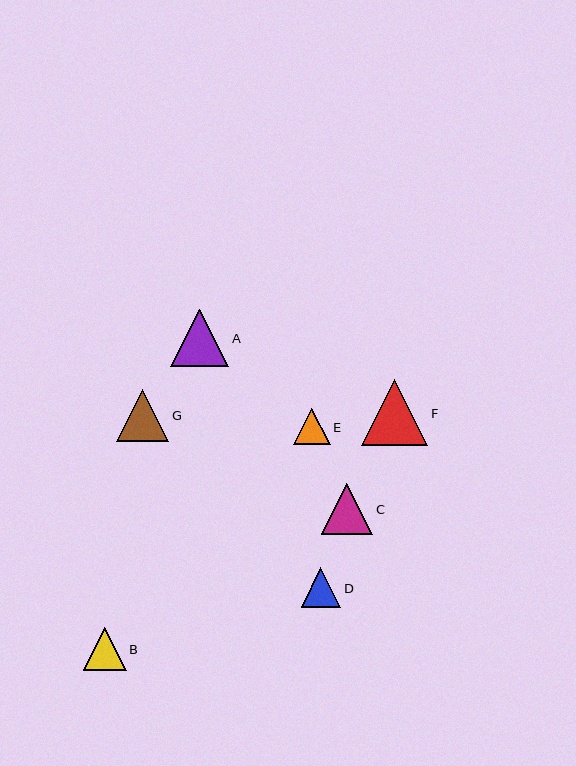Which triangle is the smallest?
Triangle E is the smallest with a size of approximately 36 pixels.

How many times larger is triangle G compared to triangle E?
Triangle G is approximately 1.4 times the size of triangle E.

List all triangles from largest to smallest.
From largest to smallest: F, A, G, C, B, D, E.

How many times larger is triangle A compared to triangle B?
Triangle A is approximately 1.3 times the size of triangle B.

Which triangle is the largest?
Triangle F is the largest with a size of approximately 66 pixels.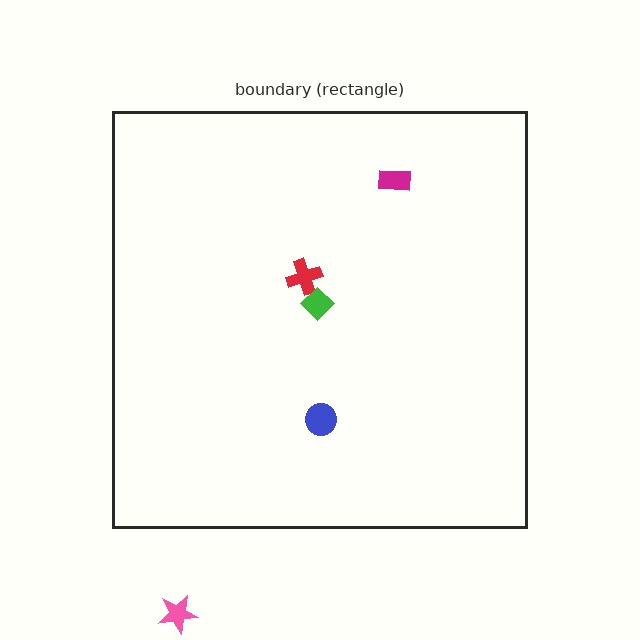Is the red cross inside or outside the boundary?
Inside.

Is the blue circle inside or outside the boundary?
Inside.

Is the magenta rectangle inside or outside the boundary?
Inside.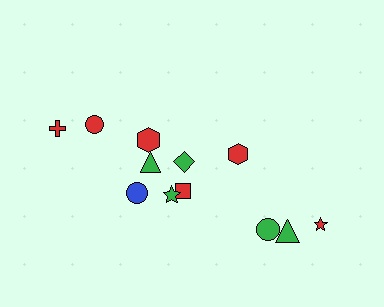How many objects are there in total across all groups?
There are 12 objects.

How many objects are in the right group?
There are 4 objects.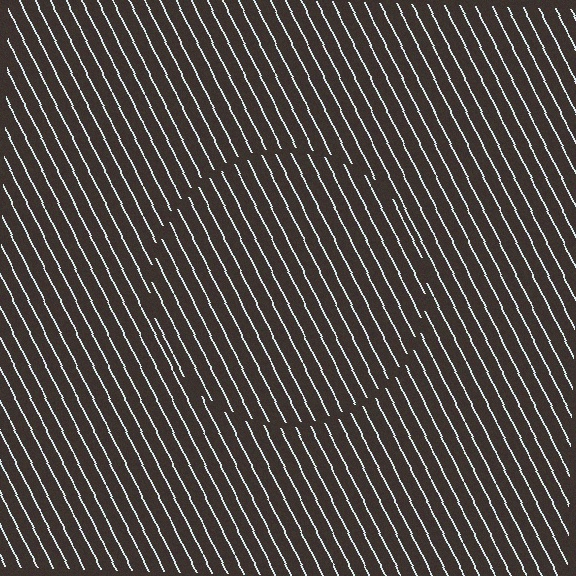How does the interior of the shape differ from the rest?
The interior of the shape contains the same grating, shifted by half a period — the contour is defined by the phase discontinuity where line-ends from the inner and outer gratings abut.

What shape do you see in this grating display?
An illusory circle. The interior of the shape contains the same grating, shifted by half a period — the contour is defined by the phase discontinuity where line-ends from the inner and outer gratings abut.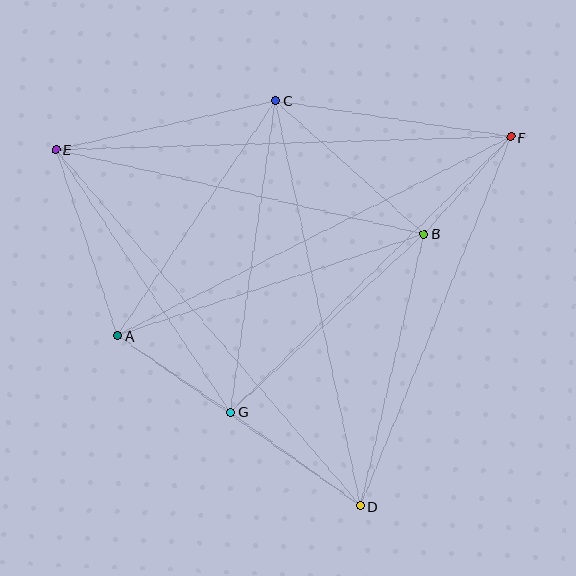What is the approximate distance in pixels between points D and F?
The distance between D and F is approximately 399 pixels.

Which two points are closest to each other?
Points B and F are closest to each other.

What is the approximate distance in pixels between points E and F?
The distance between E and F is approximately 455 pixels.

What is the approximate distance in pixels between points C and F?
The distance between C and F is approximately 238 pixels.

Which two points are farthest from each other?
Points D and E are farthest from each other.